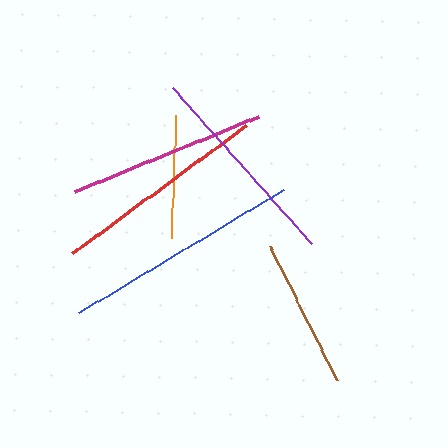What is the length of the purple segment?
The purple segment is approximately 209 pixels long.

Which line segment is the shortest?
The orange line is the shortest at approximately 123 pixels.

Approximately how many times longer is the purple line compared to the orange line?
The purple line is approximately 1.7 times the length of the orange line.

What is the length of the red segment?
The red segment is approximately 215 pixels long.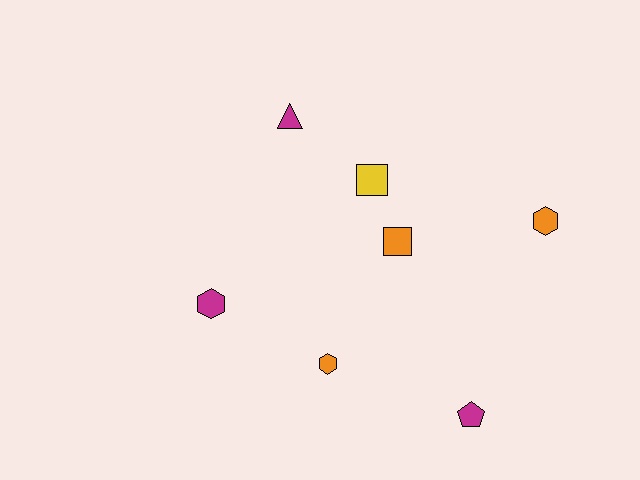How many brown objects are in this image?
There are no brown objects.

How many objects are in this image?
There are 7 objects.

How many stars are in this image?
There are no stars.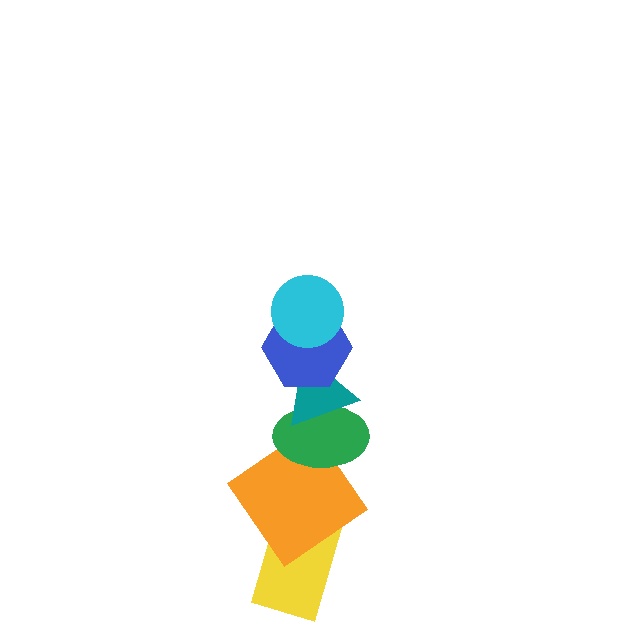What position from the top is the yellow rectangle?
The yellow rectangle is 6th from the top.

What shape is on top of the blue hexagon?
The cyan circle is on top of the blue hexagon.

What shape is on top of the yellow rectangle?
The orange diamond is on top of the yellow rectangle.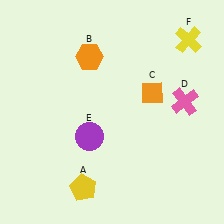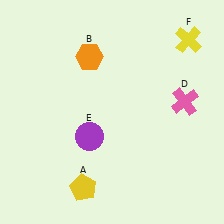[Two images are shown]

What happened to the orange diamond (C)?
The orange diamond (C) was removed in Image 2. It was in the top-right area of Image 1.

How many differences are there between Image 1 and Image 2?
There is 1 difference between the two images.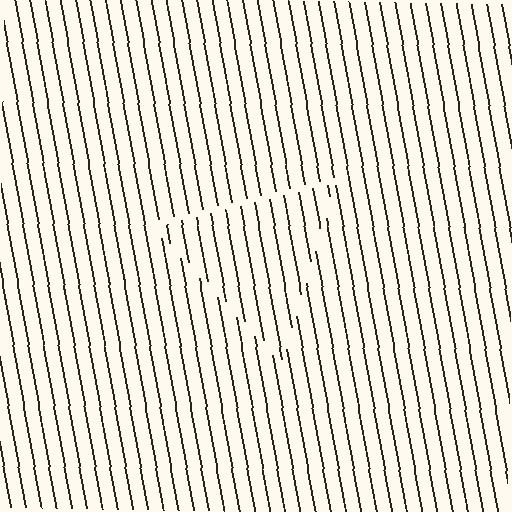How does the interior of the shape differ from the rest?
The interior of the shape contains the same grating, shifted by half a period — the contour is defined by the phase discontinuity where line-ends from the inner and outer gratings abut.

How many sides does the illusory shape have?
3 sides — the line-ends trace a triangle.